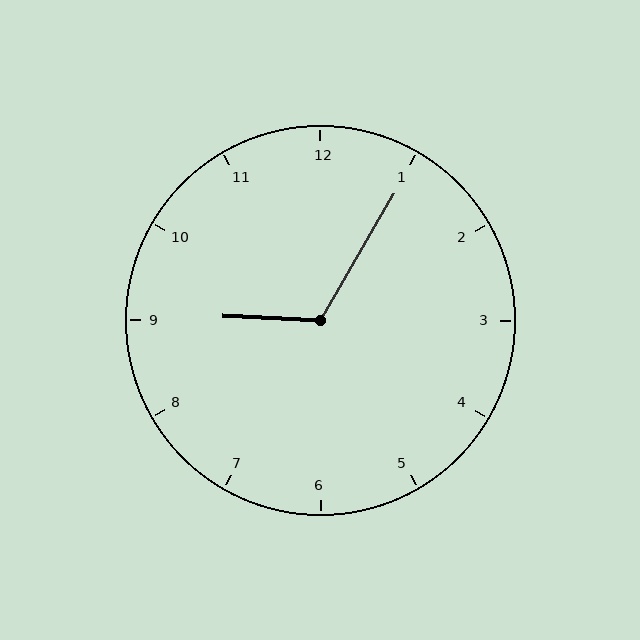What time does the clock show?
9:05.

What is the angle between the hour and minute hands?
Approximately 118 degrees.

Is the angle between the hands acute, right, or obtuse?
It is obtuse.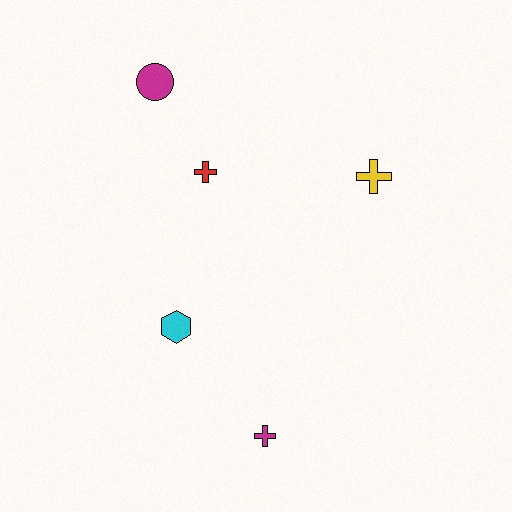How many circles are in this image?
There is 1 circle.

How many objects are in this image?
There are 5 objects.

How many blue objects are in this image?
There are no blue objects.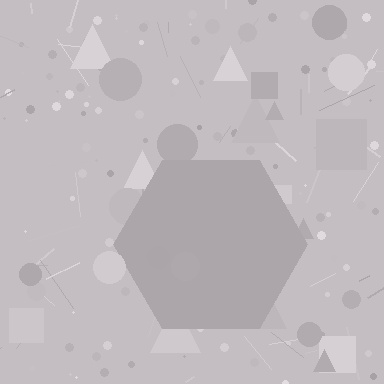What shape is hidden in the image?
A hexagon is hidden in the image.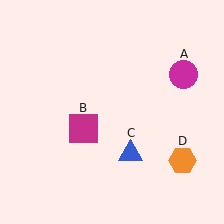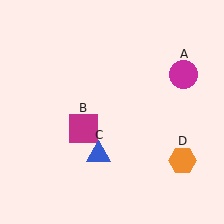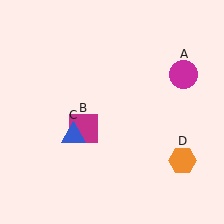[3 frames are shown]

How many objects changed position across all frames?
1 object changed position: blue triangle (object C).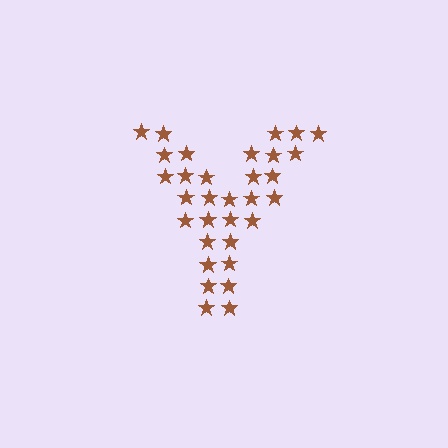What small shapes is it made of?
It is made of small stars.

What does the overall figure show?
The overall figure shows the letter Y.